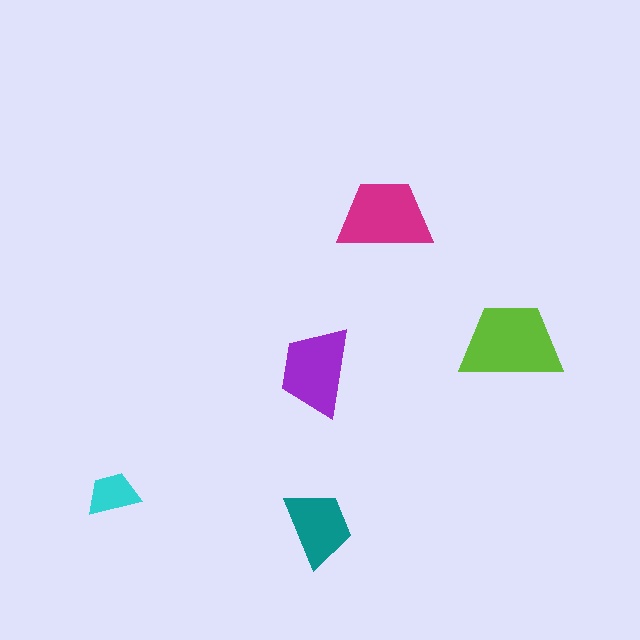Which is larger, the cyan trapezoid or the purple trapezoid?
The purple one.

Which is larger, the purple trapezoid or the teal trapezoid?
The purple one.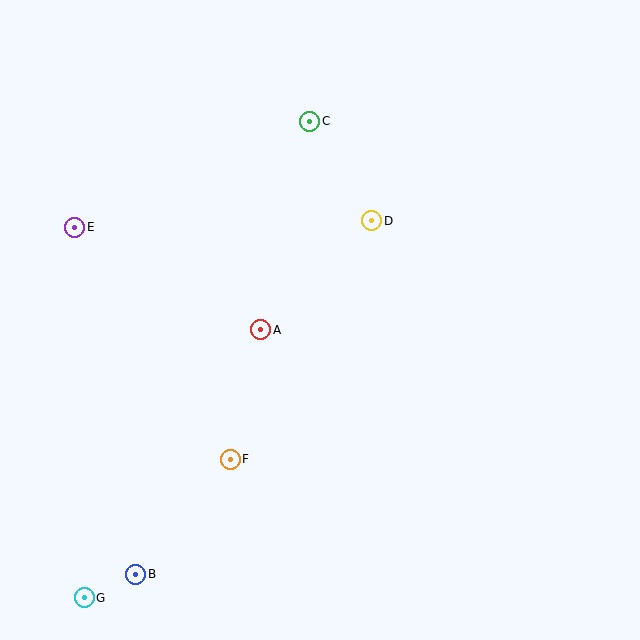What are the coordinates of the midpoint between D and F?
The midpoint between D and F is at (301, 340).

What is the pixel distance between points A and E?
The distance between A and E is 212 pixels.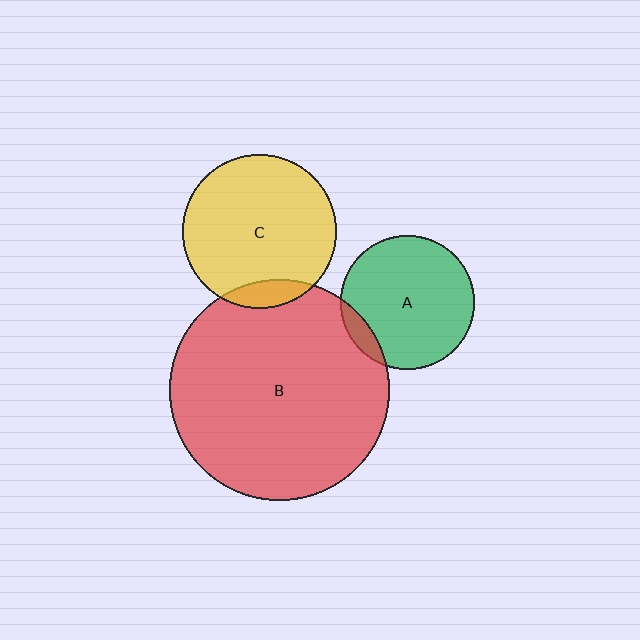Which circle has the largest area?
Circle B (red).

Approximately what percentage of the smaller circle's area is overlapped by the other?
Approximately 10%.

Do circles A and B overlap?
Yes.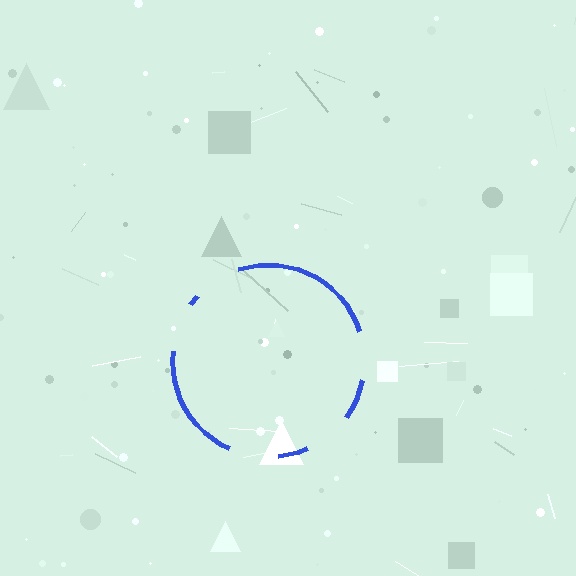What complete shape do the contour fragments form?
The contour fragments form a circle.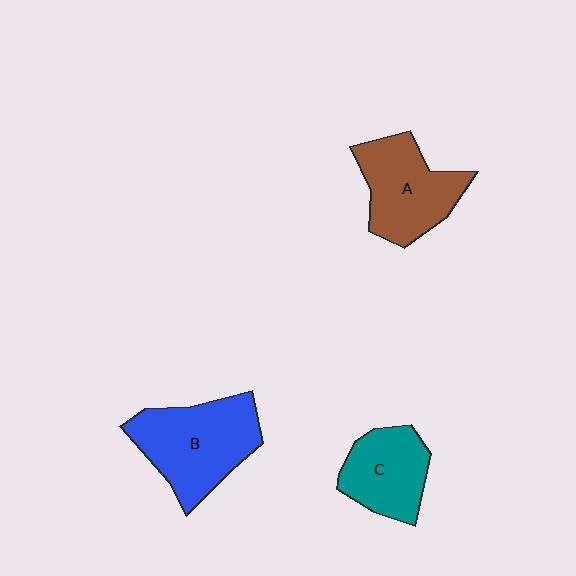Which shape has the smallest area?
Shape C (teal).